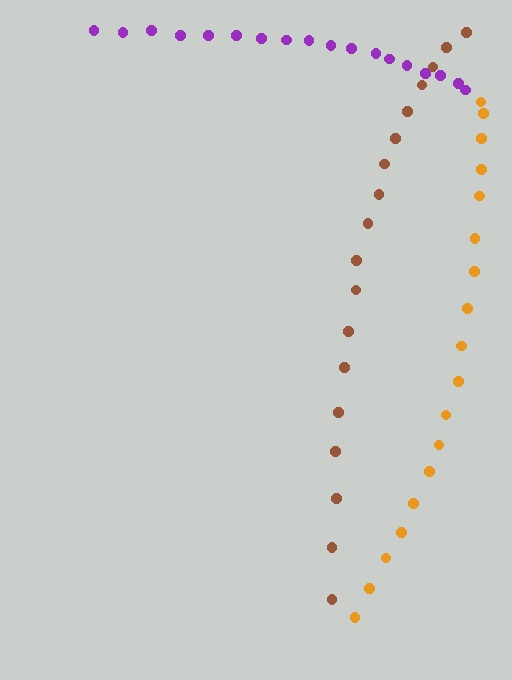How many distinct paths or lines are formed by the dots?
There are 3 distinct paths.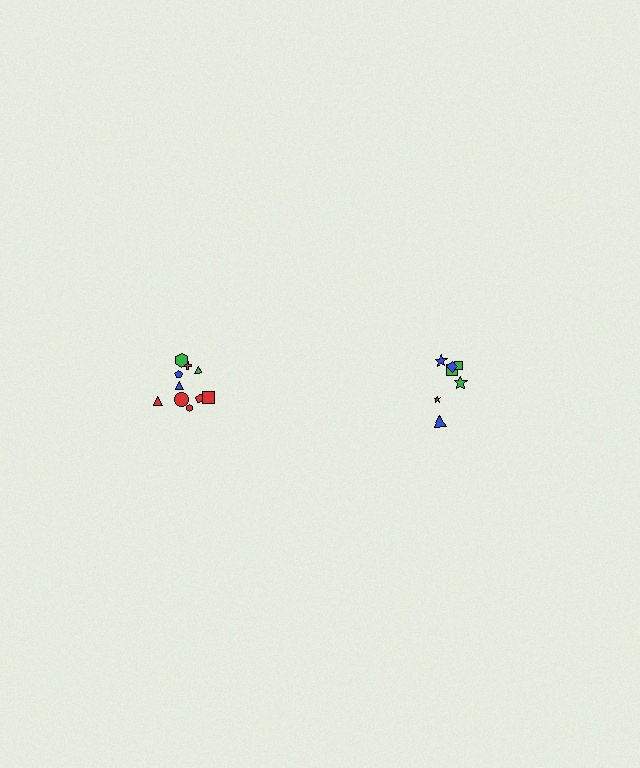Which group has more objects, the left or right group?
The left group.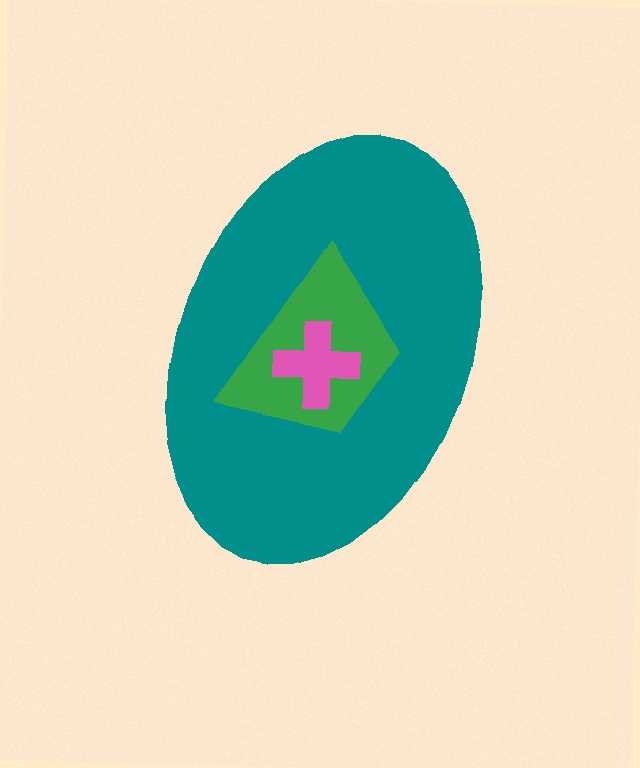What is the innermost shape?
The pink cross.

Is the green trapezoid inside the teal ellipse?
Yes.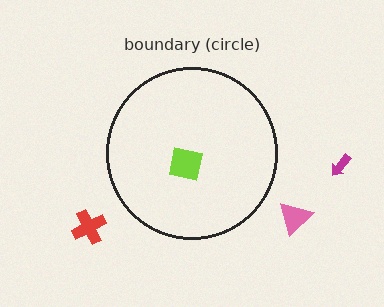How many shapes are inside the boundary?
1 inside, 3 outside.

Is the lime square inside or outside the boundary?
Inside.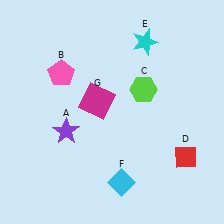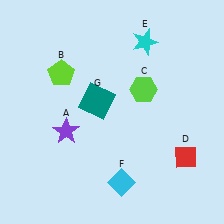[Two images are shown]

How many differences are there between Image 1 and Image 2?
There are 2 differences between the two images.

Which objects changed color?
B changed from pink to lime. G changed from magenta to teal.